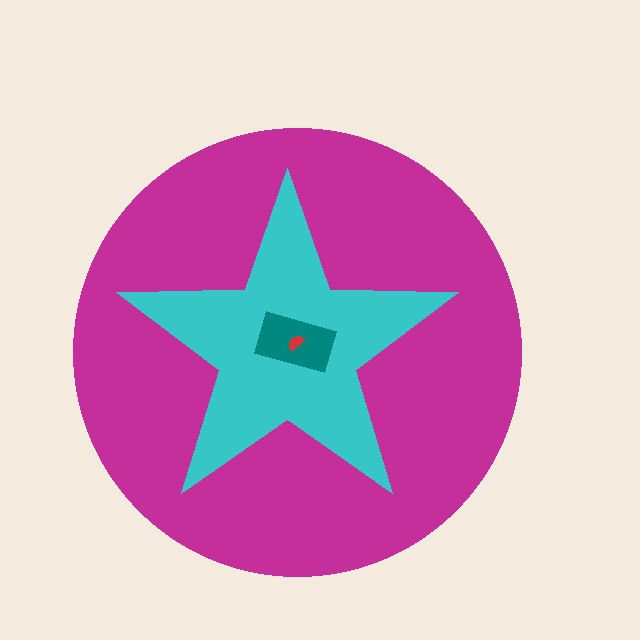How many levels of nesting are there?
4.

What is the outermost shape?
The magenta circle.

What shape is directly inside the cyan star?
The teal rectangle.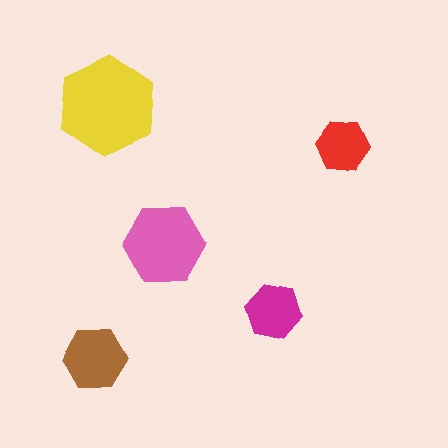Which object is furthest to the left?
The brown hexagon is leftmost.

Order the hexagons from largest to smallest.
the yellow one, the pink one, the brown one, the magenta one, the red one.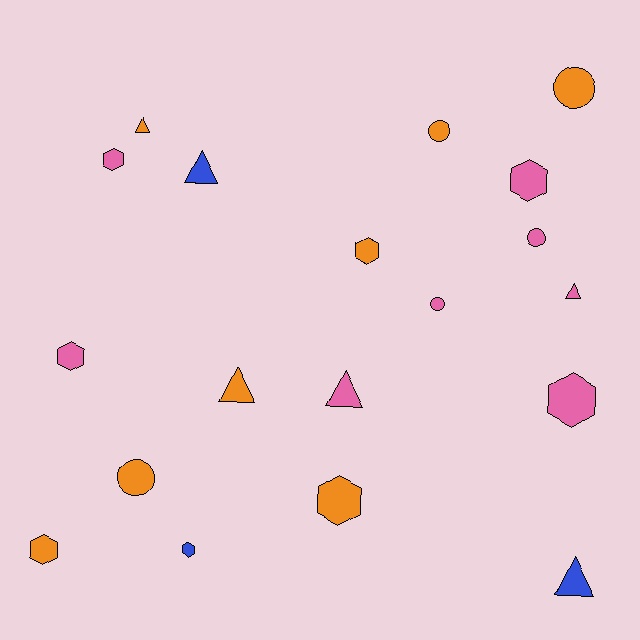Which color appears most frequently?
Orange, with 8 objects.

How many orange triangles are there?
There are 2 orange triangles.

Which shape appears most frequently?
Hexagon, with 8 objects.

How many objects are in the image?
There are 19 objects.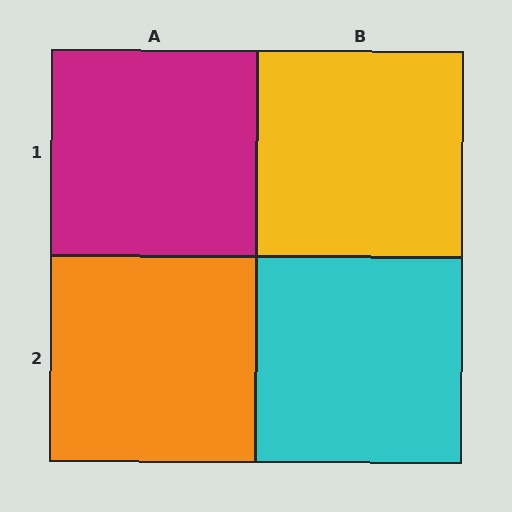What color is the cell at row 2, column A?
Orange.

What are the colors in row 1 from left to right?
Magenta, yellow.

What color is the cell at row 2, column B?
Cyan.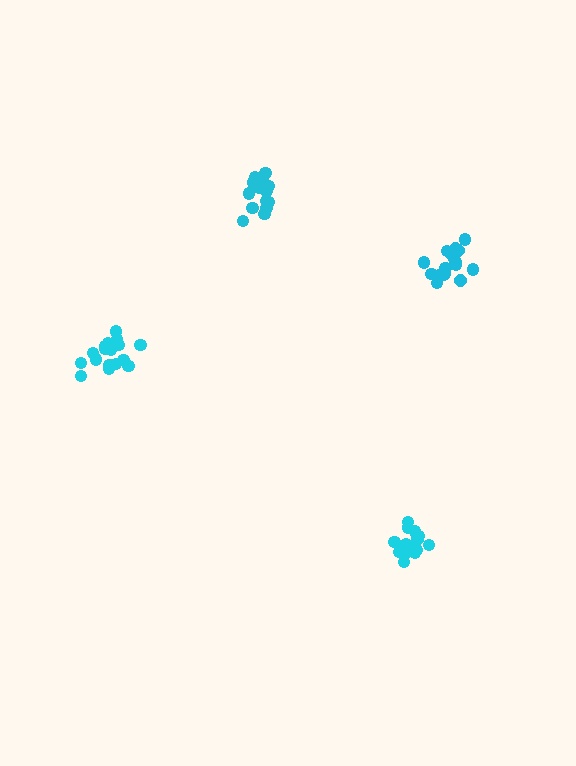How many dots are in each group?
Group 1: 16 dots, Group 2: 17 dots, Group 3: 15 dots, Group 4: 18 dots (66 total).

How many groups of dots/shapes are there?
There are 4 groups.